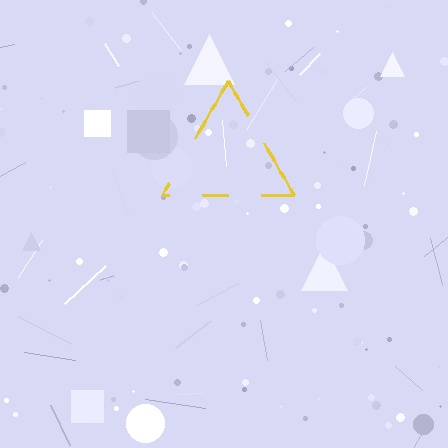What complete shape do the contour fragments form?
The contour fragments form a triangle.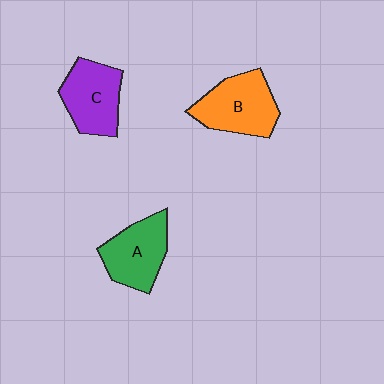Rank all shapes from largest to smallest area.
From largest to smallest: B (orange), A (green), C (purple).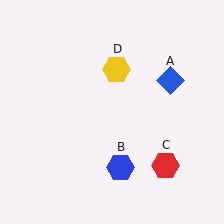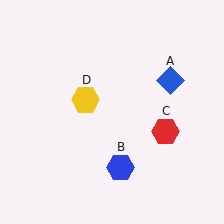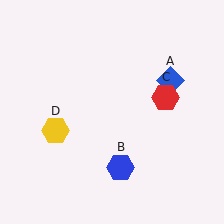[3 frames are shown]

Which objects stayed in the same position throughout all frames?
Blue diamond (object A) and blue hexagon (object B) remained stationary.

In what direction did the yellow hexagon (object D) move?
The yellow hexagon (object D) moved down and to the left.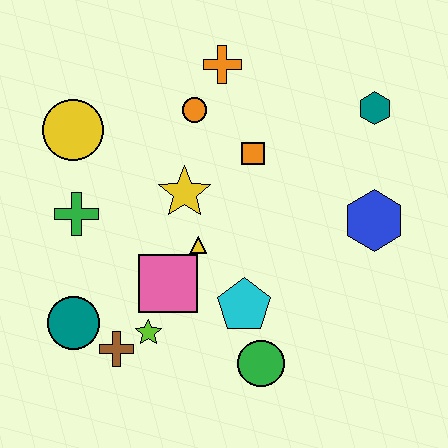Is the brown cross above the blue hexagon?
No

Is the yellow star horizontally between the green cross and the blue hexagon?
Yes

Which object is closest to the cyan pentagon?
The green circle is closest to the cyan pentagon.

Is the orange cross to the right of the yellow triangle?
Yes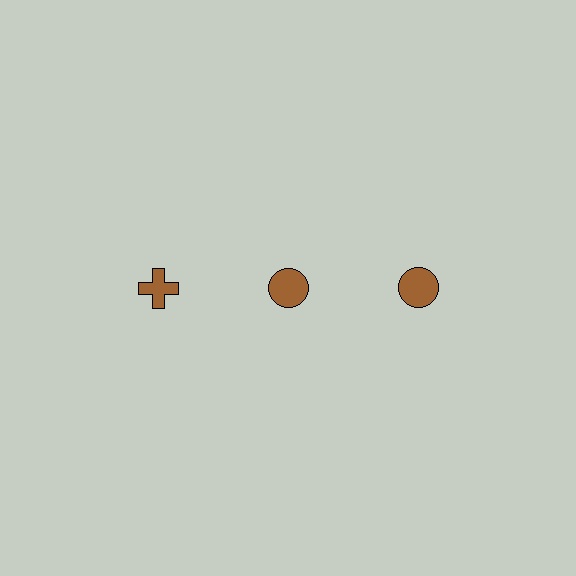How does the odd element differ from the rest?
It has a different shape: cross instead of circle.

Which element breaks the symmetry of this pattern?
The brown cross in the top row, leftmost column breaks the symmetry. All other shapes are brown circles.